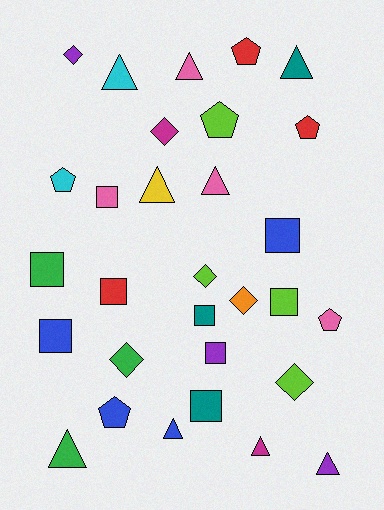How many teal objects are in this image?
There are 3 teal objects.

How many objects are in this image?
There are 30 objects.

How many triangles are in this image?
There are 9 triangles.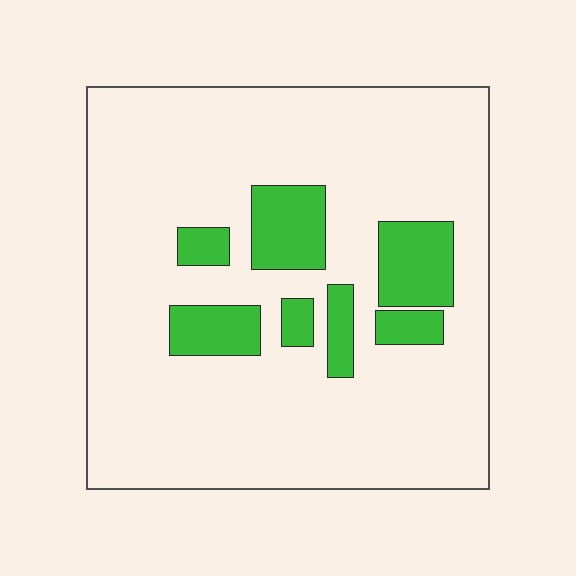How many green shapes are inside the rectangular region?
7.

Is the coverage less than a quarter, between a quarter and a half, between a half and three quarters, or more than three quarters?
Less than a quarter.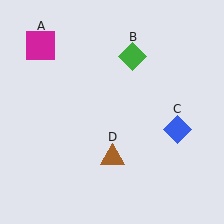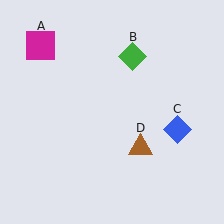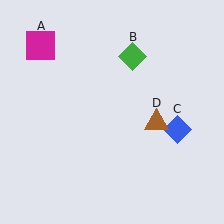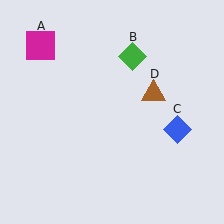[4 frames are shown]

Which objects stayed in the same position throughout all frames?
Magenta square (object A) and green diamond (object B) and blue diamond (object C) remained stationary.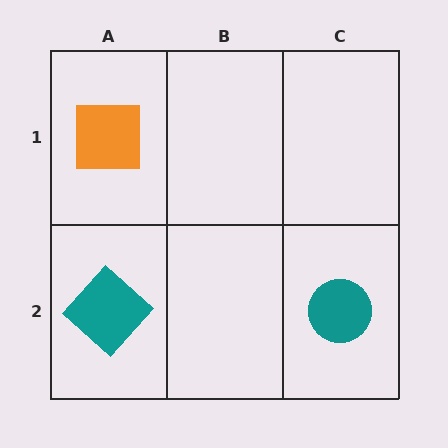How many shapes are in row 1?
1 shape.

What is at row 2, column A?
A teal diamond.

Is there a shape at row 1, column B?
No, that cell is empty.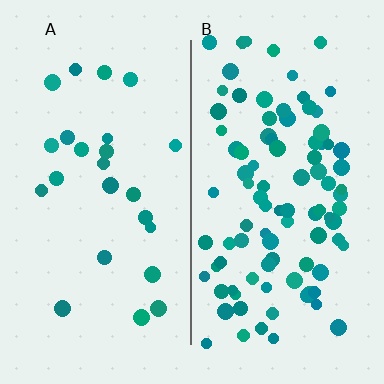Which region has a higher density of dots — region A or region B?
B (the right).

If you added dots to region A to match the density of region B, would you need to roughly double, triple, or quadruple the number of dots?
Approximately quadruple.